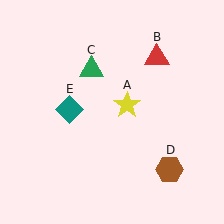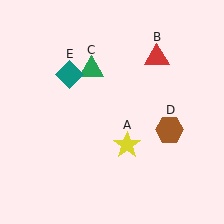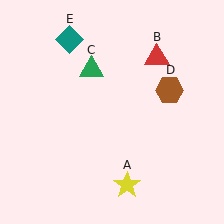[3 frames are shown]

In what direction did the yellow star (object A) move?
The yellow star (object A) moved down.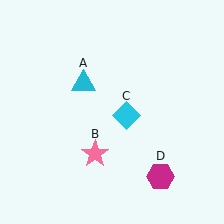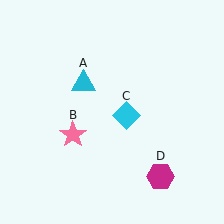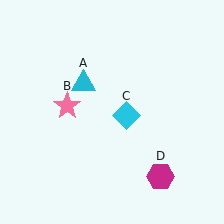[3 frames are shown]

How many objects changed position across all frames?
1 object changed position: pink star (object B).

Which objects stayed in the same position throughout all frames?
Cyan triangle (object A) and cyan diamond (object C) and magenta hexagon (object D) remained stationary.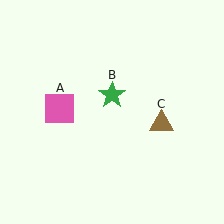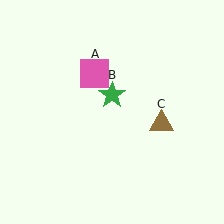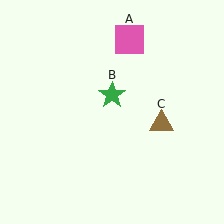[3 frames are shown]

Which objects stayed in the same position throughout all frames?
Green star (object B) and brown triangle (object C) remained stationary.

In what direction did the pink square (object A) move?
The pink square (object A) moved up and to the right.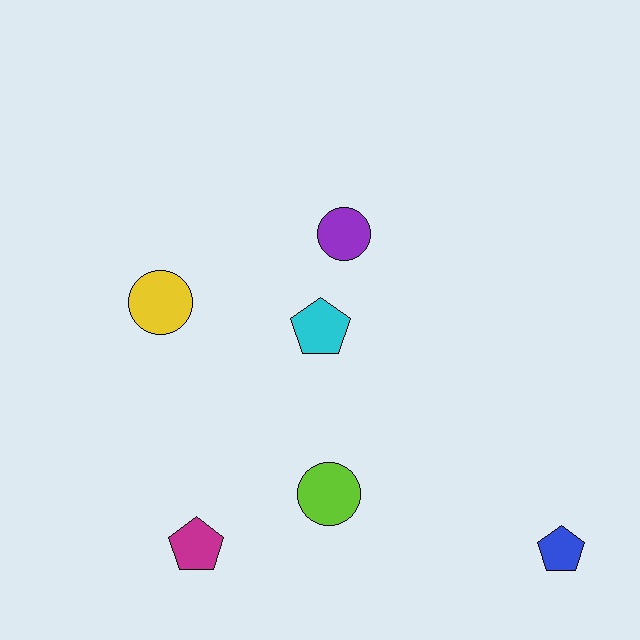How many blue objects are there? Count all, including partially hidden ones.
There is 1 blue object.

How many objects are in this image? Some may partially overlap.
There are 6 objects.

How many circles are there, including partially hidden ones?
There are 3 circles.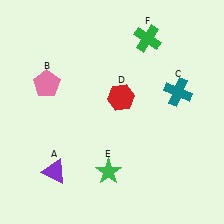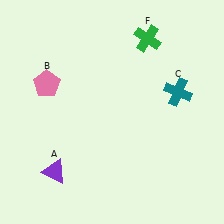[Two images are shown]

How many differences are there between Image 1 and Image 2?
There are 2 differences between the two images.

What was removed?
The green star (E), the red hexagon (D) were removed in Image 2.